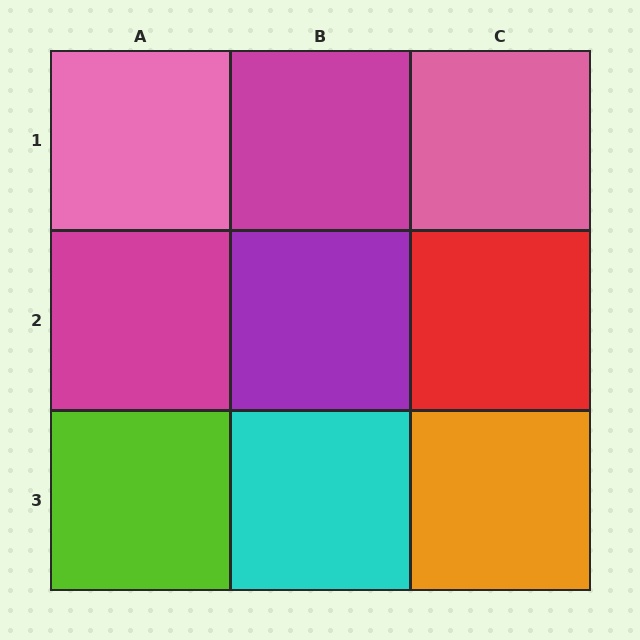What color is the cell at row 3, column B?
Cyan.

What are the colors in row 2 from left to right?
Magenta, purple, red.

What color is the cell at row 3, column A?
Lime.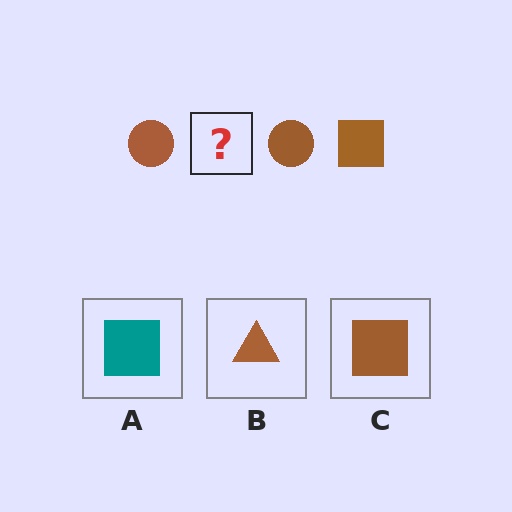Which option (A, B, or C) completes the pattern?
C.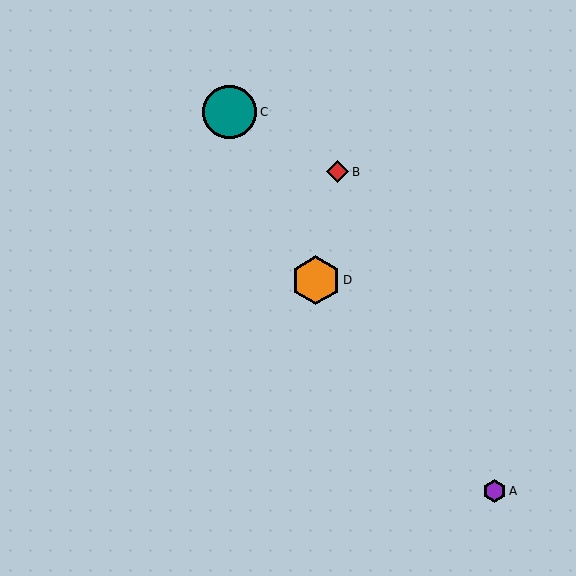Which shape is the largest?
The teal circle (labeled C) is the largest.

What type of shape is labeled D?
Shape D is an orange hexagon.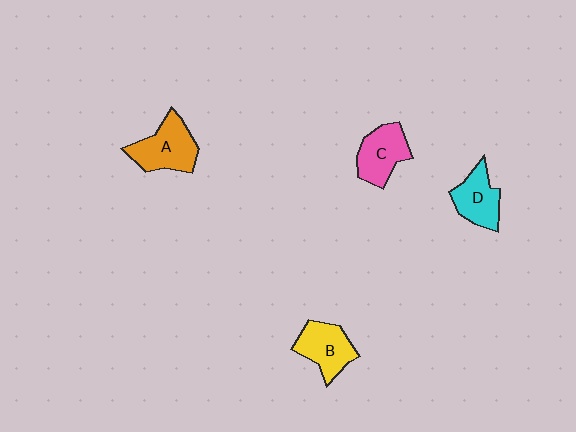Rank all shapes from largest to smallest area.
From largest to smallest: A (orange), B (yellow), C (pink), D (cyan).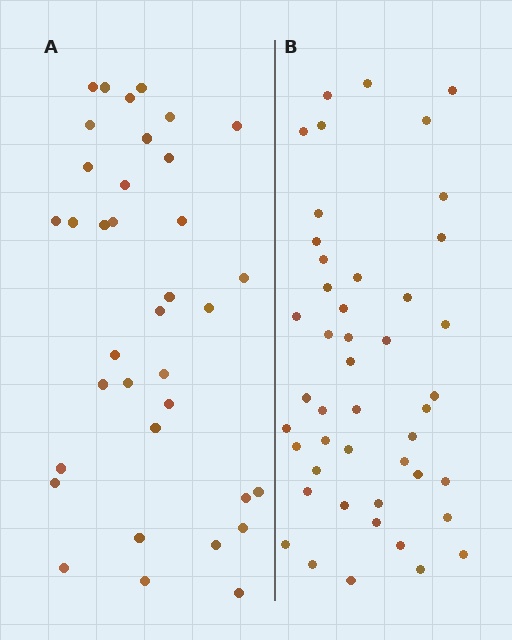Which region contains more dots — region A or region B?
Region B (the right region) has more dots.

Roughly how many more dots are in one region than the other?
Region B has roughly 10 or so more dots than region A.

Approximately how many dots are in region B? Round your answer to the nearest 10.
About 50 dots. (The exact count is 46, which rounds to 50.)